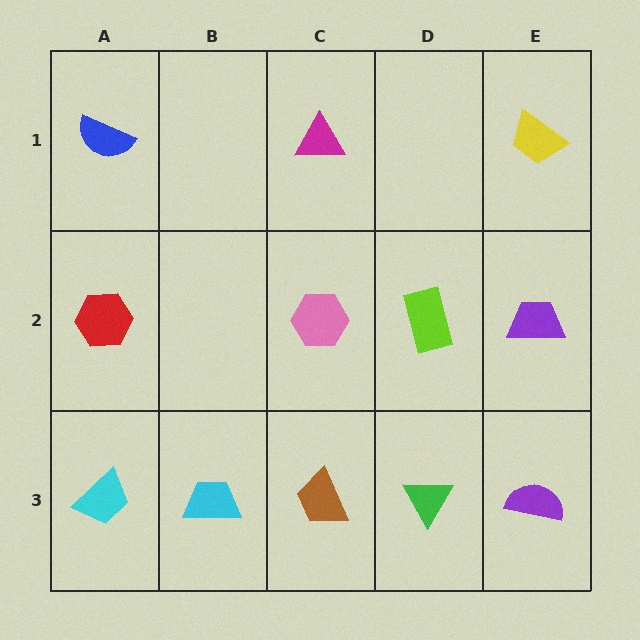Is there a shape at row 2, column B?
No, that cell is empty.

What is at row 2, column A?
A red hexagon.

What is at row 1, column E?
A yellow trapezoid.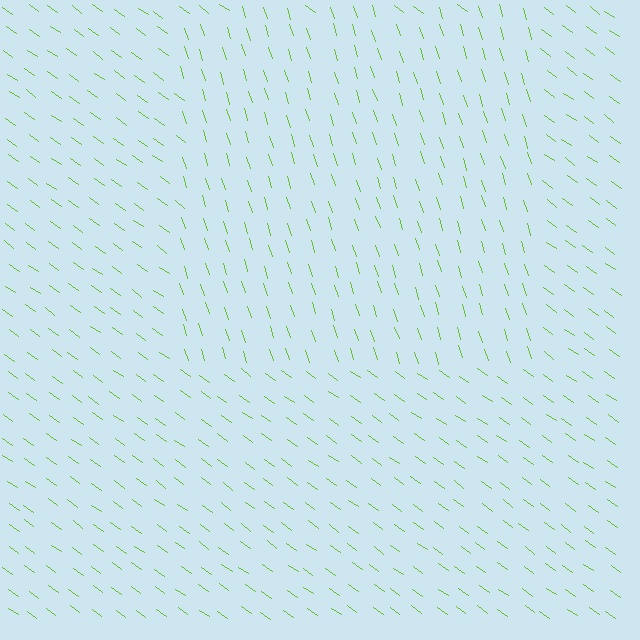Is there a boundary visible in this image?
Yes, there is a texture boundary formed by a change in line orientation.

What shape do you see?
I see a rectangle.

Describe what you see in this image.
The image is filled with small lime line segments. A rectangle region in the image has lines oriented differently from the surrounding lines, creating a visible texture boundary.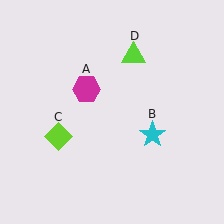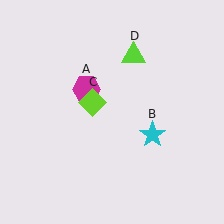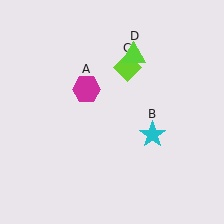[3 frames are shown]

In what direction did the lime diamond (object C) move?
The lime diamond (object C) moved up and to the right.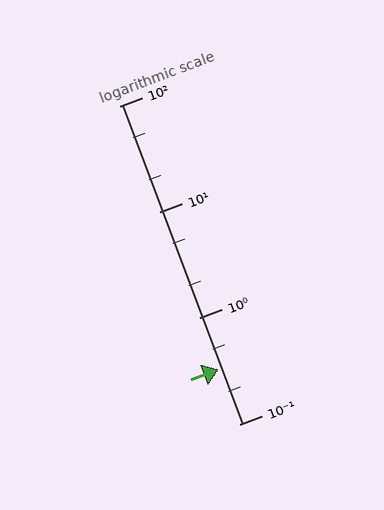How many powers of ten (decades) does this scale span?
The scale spans 3 decades, from 0.1 to 100.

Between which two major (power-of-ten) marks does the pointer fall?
The pointer is between 0.1 and 1.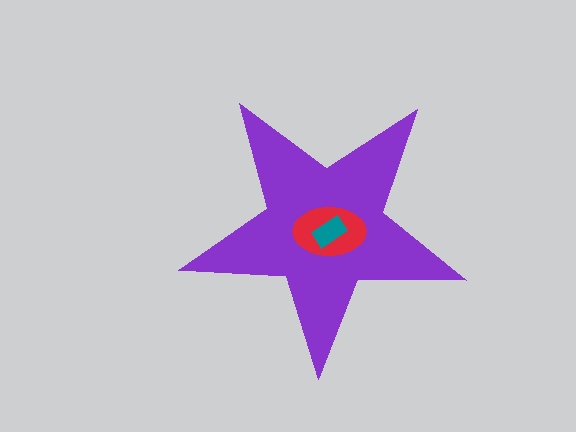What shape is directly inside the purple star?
The red ellipse.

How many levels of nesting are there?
3.